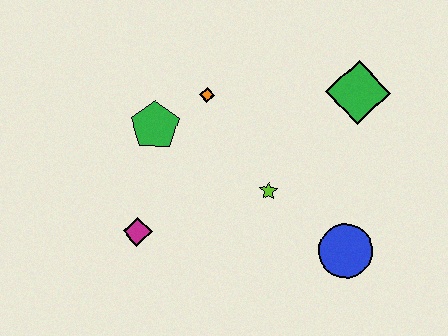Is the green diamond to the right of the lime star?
Yes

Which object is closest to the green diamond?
The lime star is closest to the green diamond.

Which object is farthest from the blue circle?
The green pentagon is farthest from the blue circle.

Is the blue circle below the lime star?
Yes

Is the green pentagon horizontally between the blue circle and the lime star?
No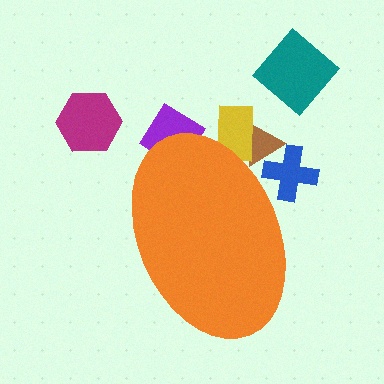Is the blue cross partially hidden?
Yes, the blue cross is partially hidden behind the orange ellipse.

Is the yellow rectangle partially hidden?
Yes, the yellow rectangle is partially hidden behind the orange ellipse.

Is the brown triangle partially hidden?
Yes, the brown triangle is partially hidden behind the orange ellipse.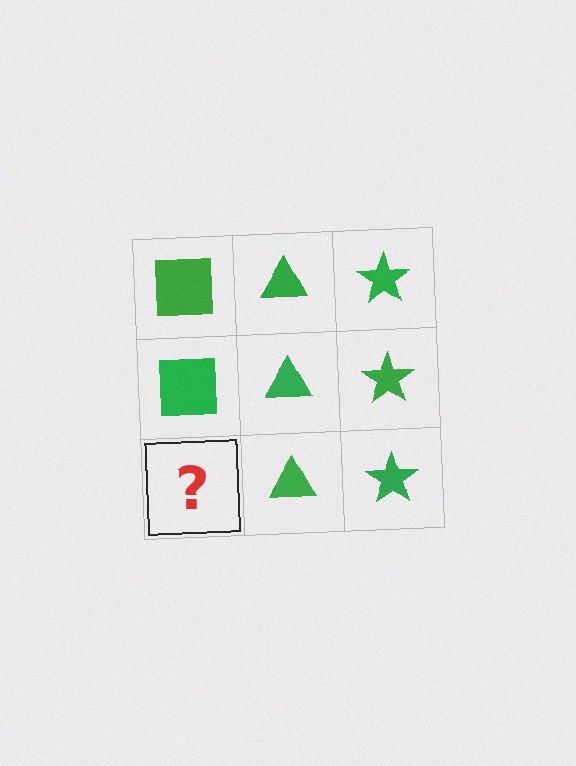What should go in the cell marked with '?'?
The missing cell should contain a green square.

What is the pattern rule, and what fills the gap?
The rule is that each column has a consistent shape. The gap should be filled with a green square.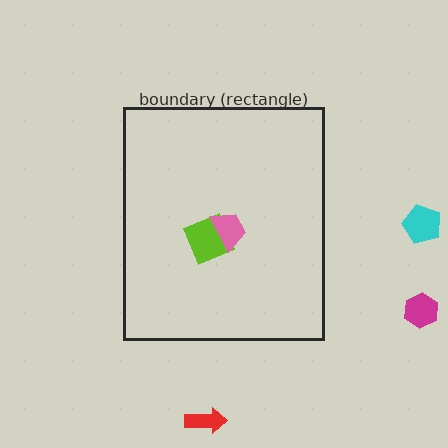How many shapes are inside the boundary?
2 inside, 3 outside.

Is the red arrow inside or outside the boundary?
Outside.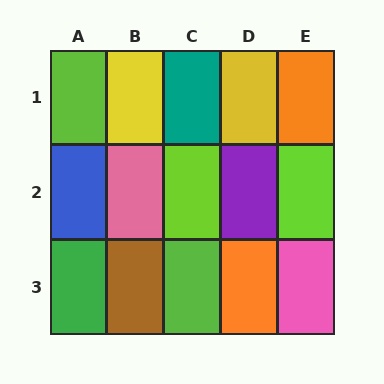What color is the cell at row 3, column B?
Brown.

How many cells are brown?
1 cell is brown.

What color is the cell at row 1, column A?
Lime.